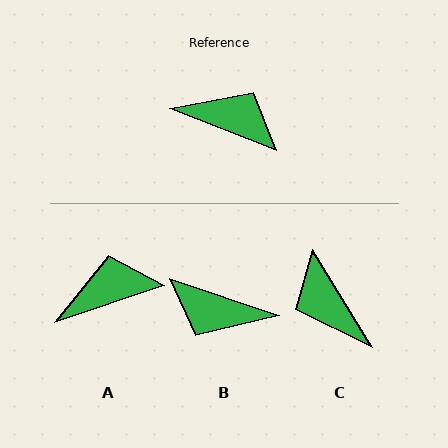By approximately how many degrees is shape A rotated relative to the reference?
Approximately 40 degrees counter-clockwise.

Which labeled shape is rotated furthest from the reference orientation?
B, about 177 degrees away.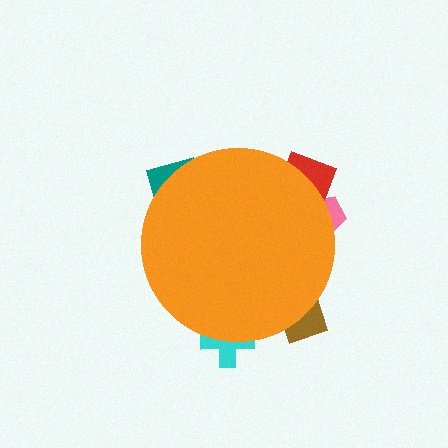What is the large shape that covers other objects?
An orange circle.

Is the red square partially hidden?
Yes, the red square is partially hidden behind the orange circle.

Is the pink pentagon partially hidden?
Yes, the pink pentagon is partially hidden behind the orange circle.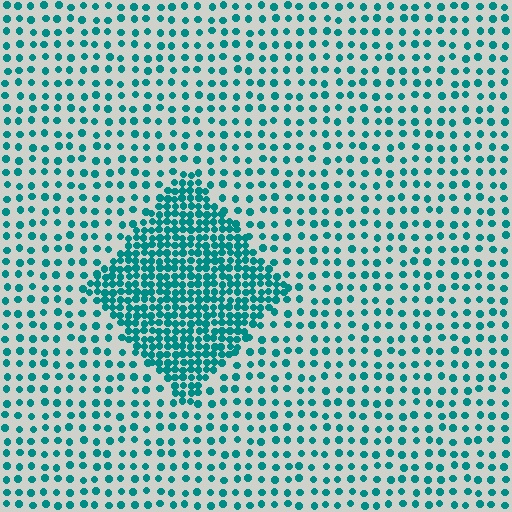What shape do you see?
I see a diamond.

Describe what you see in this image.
The image contains small teal elements arranged at two different densities. A diamond-shaped region is visible where the elements are more densely packed than the surrounding area.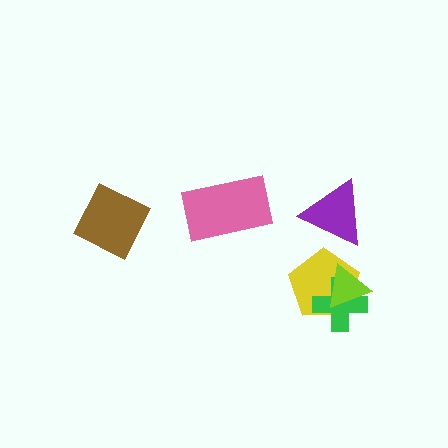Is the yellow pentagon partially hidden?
Yes, it is partially covered by another shape.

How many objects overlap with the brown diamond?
0 objects overlap with the brown diamond.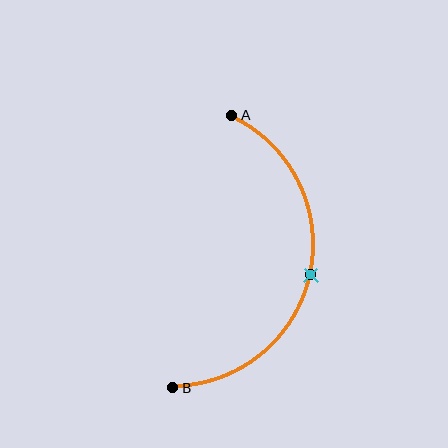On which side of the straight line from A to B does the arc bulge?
The arc bulges to the right of the straight line connecting A and B.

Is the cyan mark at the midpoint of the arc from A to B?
Yes. The cyan mark lies on the arc at equal arc-length from both A and B — it is the arc midpoint.